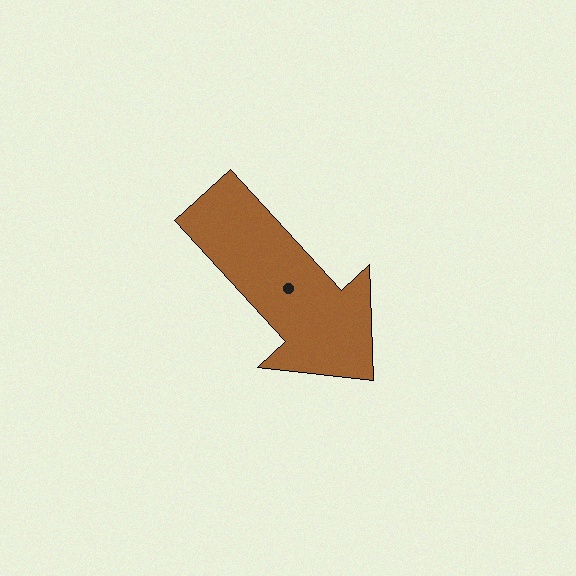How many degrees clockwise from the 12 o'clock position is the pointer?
Approximately 137 degrees.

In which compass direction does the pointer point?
Southeast.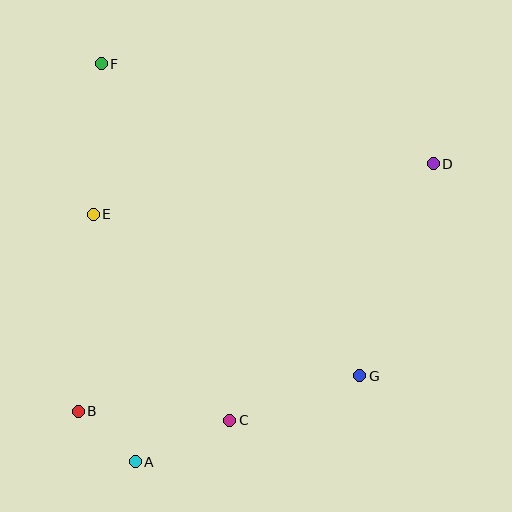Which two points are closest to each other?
Points A and B are closest to each other.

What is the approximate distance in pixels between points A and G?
The distance between A and G is approximately 241 pixels.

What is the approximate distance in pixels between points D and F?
The distance between D and F is approximately 347 pixels.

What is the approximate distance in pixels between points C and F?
The distance between C and F is approximately 379 pixels.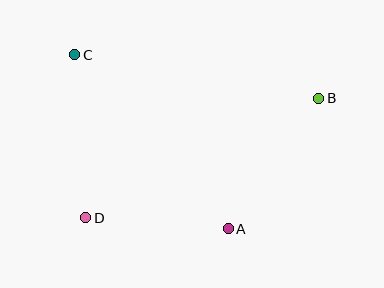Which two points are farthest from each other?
Points B and D are farthest from each other.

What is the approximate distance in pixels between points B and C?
The distance between B and C is approximately 248 pixels.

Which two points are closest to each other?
Points A and D are closest to each other.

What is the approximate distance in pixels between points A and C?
The distance between A and C is approximately 232 pixels.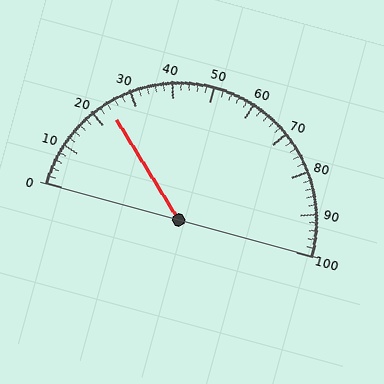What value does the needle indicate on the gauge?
The needle indicates approximately 24.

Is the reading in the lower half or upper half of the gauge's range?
The reading is in the lower half of the range (0 to 100).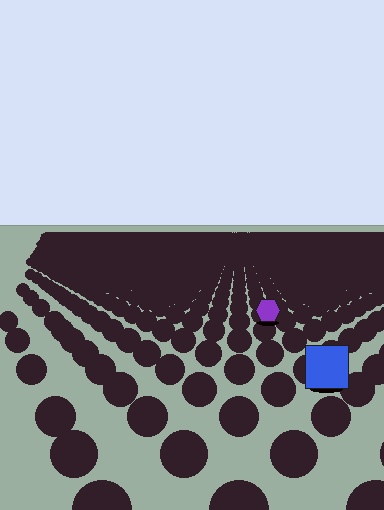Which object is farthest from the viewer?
The purple hexagon is farthest from the viewer. It appears smaller and the ground texture around it is denser.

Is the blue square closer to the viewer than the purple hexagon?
Yes. The blue square is closer — you can tell from the texture gradient: the ground texture is coarser near it.